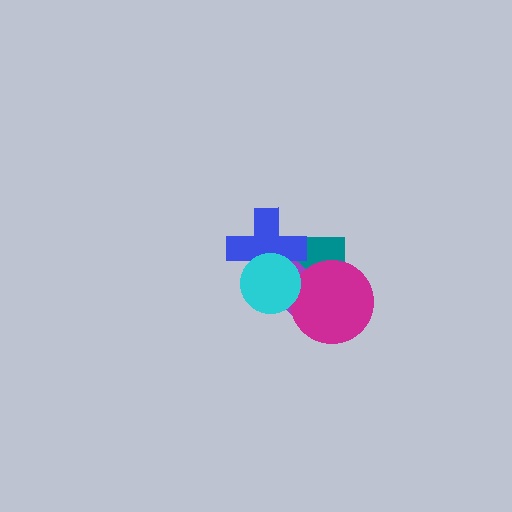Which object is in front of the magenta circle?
The cyan circle is in front of the magenta circle.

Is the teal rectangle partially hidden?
Yes, it is partially covered by another shape.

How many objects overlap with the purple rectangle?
4 objects overlap with the purple rectangle.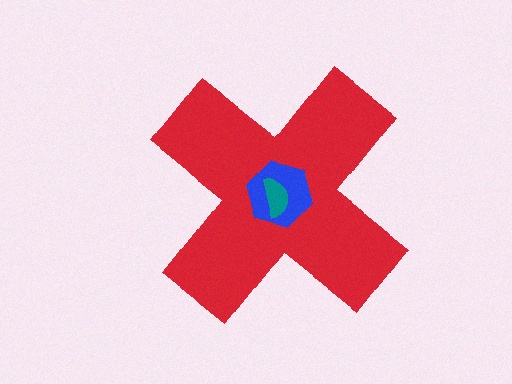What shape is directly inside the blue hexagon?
The teal semicircle.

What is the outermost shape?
The red cross.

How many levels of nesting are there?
3.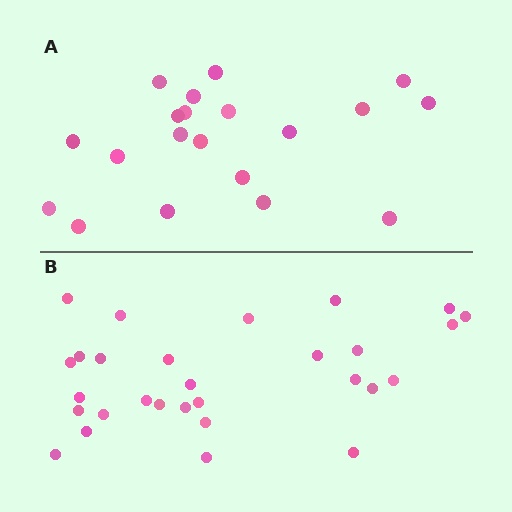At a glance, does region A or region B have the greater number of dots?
Region B (the bottom region) has more dots.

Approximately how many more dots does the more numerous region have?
Region B has roughly 8 or so more dots than region A.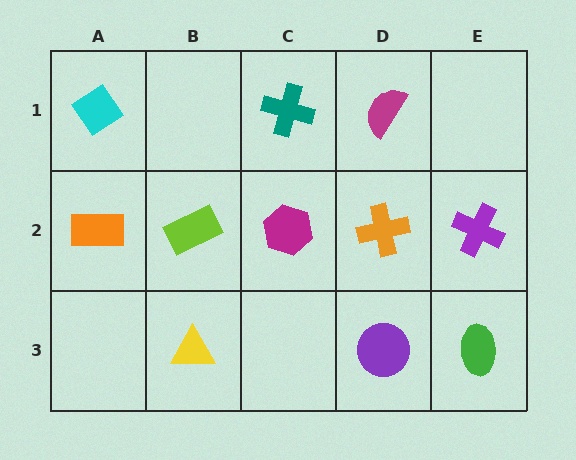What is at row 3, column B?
A yellow triangle.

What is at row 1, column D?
A magenta semicircle.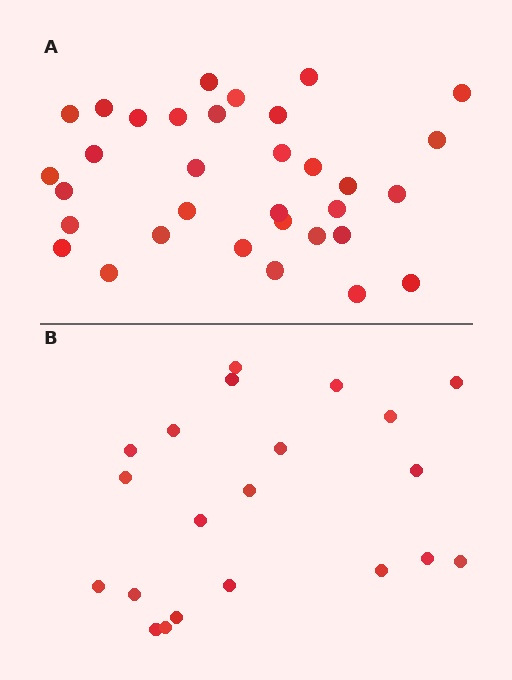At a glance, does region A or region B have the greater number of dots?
Region A (the top region) has more dots.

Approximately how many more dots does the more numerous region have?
Region A has roughly 12 or so more dots than region B.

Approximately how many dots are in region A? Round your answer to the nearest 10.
About 30 dots. (The exact count is 33, which rounds to 30.)